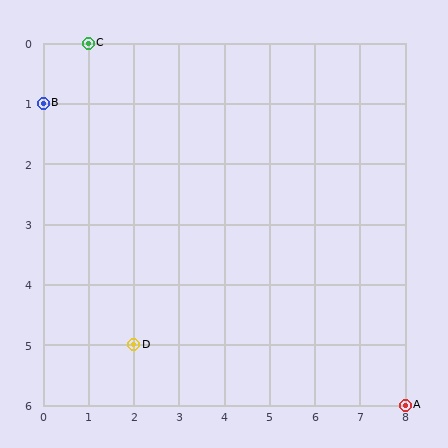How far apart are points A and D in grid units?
Points A and D are 6 columns and 1 row apart (about 6.1 grid units diagonally).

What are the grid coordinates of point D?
Point D is at grid coordinates (2, 5).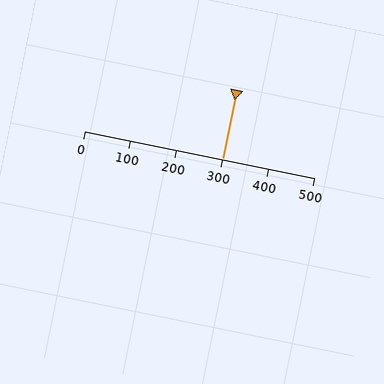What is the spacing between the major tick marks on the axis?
The major ticks are spaced 100 apart.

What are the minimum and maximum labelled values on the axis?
The axis runs from 0 to 500.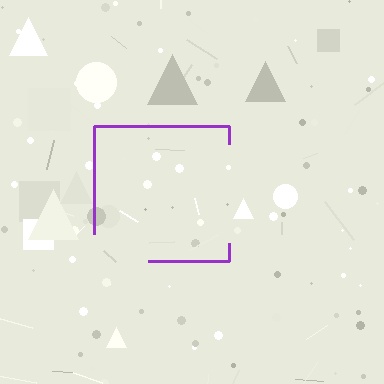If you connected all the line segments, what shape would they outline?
They would outline a square.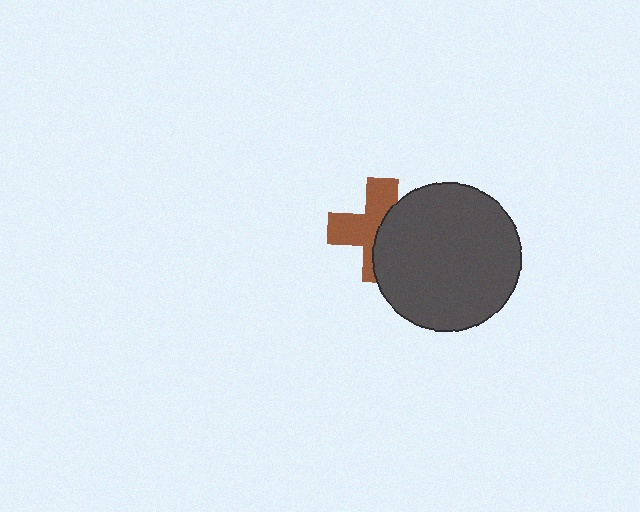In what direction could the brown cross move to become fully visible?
The brown cross could move left. That would shift it out from behind the dark gray circle entirely.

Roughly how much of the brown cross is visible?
About half of it is visible (roughly 53%).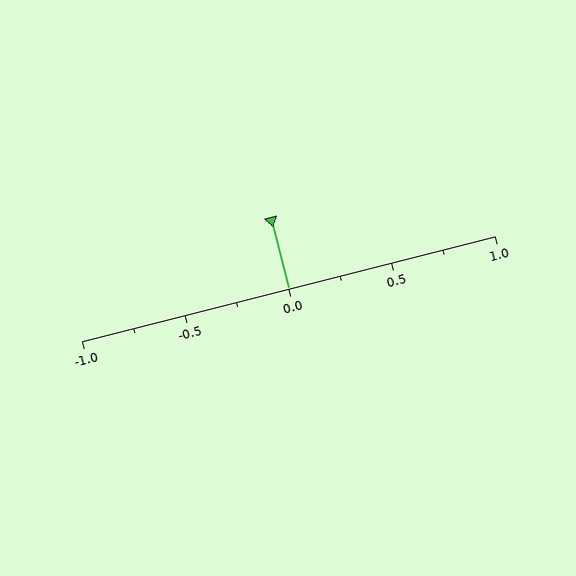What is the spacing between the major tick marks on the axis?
The major ticks are spaced 0.5 apart.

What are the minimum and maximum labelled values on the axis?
The axis runs from -1.0 to 1.0.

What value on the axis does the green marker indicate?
The marker indicates approximately 0.